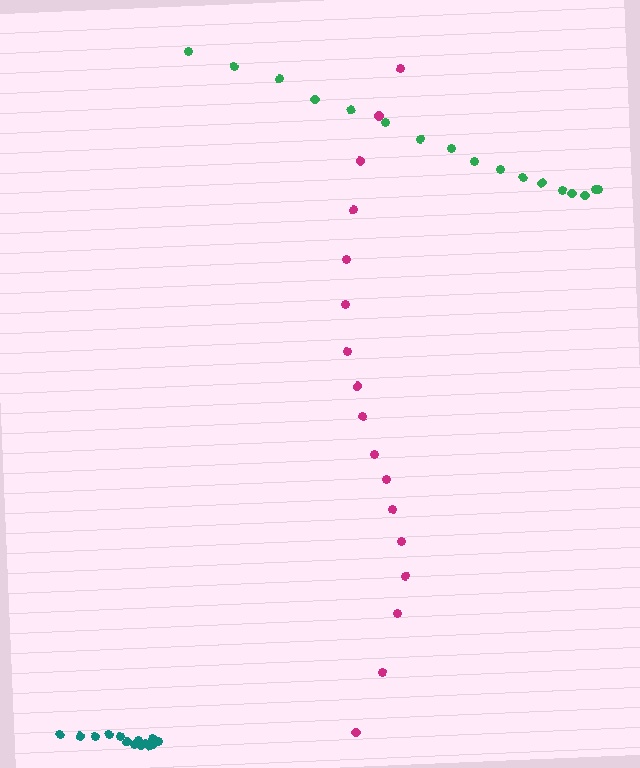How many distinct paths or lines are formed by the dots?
There are 3 distinct paths.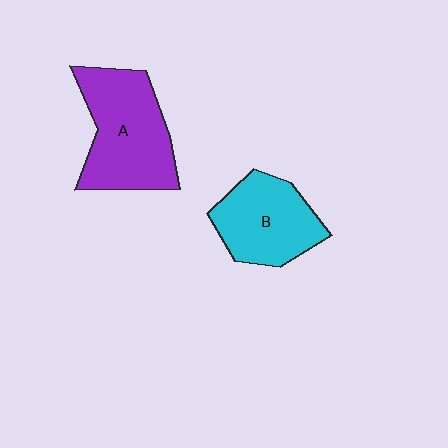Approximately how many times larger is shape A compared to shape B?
Approximately 1.3 times.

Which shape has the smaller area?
Shape B (cyan).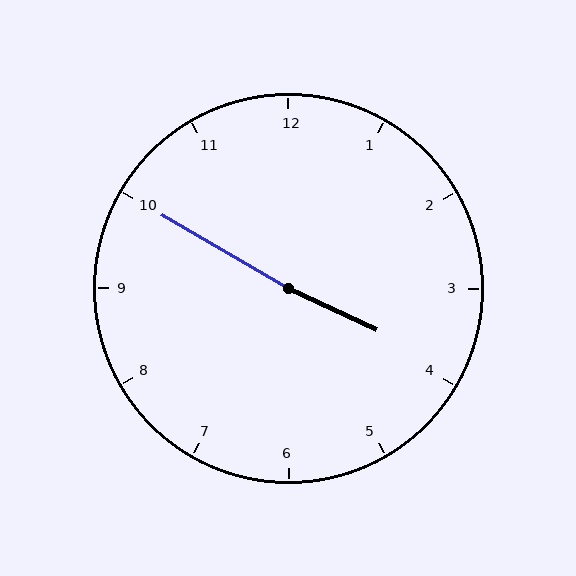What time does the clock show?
3:50.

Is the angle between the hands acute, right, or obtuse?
It is obtuse.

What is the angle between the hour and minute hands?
Approximately 175 degrees.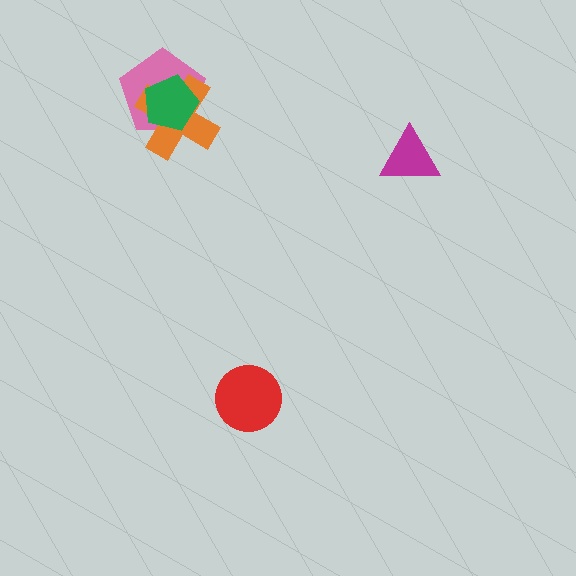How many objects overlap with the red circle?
0 objects overlap with the red circle.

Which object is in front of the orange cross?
The green pentagon is in front of the orange cross.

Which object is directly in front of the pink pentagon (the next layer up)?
The orange cross is directly in front of the pink pentagon.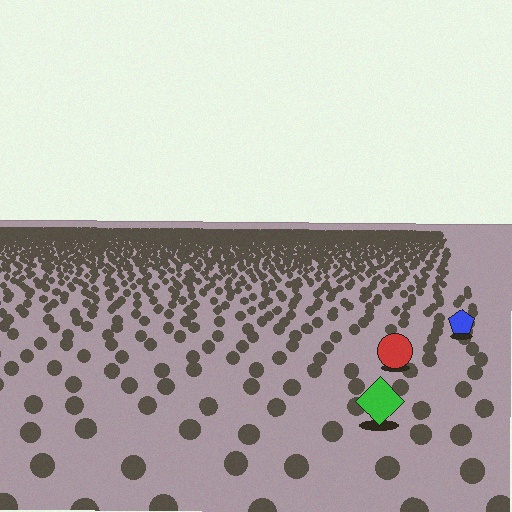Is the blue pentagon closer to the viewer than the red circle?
No. The red circle is closer — you can tell from the texture gradient: the ground texture is coarser near it.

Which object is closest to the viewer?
The green diamond is closest. The texture marks near it are larger and more spread out.